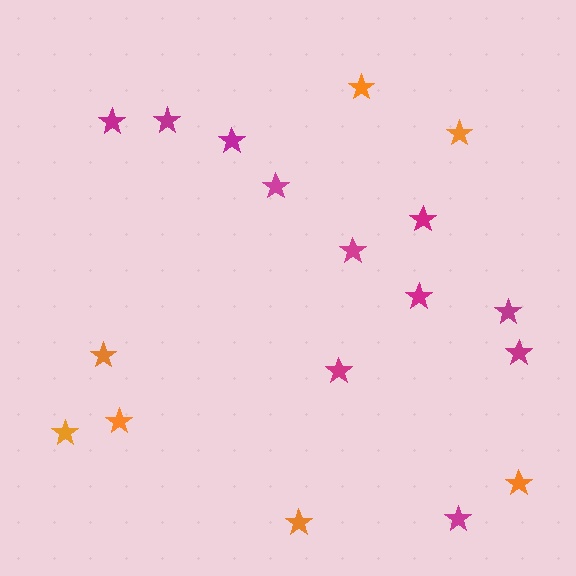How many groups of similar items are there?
There are 2 groups: one group of magenta stars (11) and one group of orange stars (7).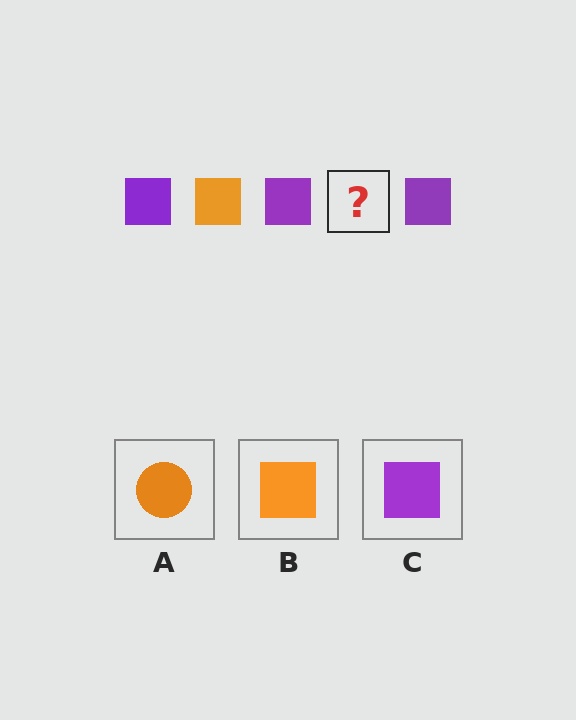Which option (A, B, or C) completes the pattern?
B.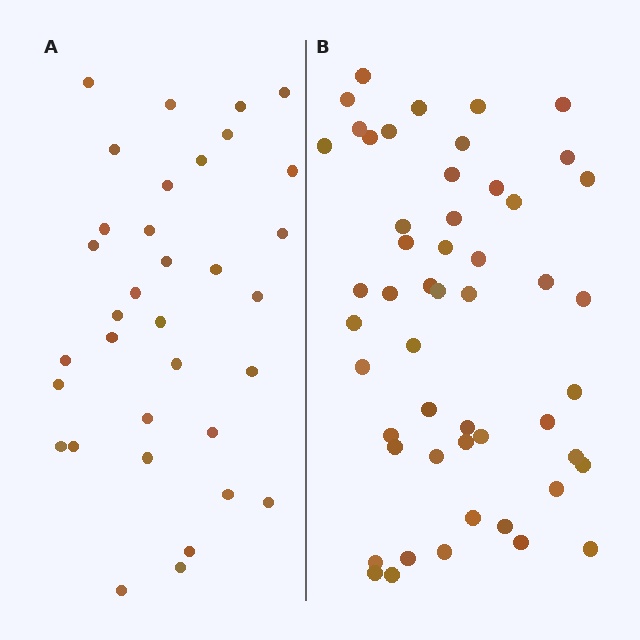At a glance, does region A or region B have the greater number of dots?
Region B (the right region) has more dots.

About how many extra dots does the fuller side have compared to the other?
Region B has approximately 15 more dots than region A.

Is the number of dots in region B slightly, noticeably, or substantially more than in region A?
Region B has substantially more. The ratio is roughly 1.5 to 1.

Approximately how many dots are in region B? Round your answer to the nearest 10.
About 50 dots. (The exact count is 51, which rounds to 50.)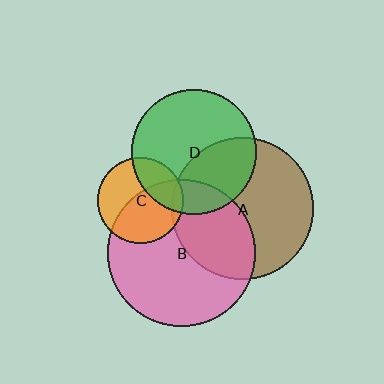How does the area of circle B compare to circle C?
Approximately 3.0 times.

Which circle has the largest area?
Circle B (pink).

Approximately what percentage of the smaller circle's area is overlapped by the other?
Approximately 20%.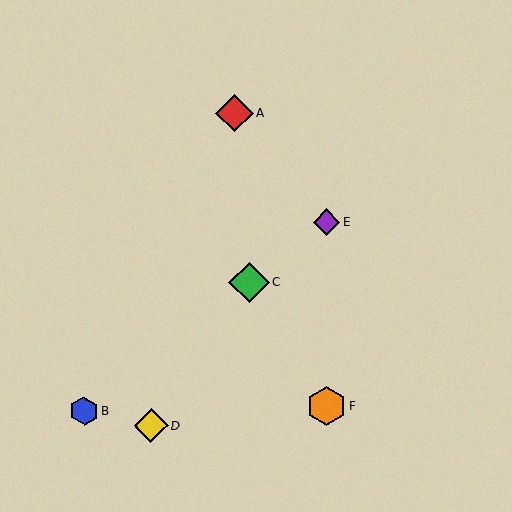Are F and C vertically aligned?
No, F is at x≈326 and C is at x≈249.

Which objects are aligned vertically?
Objects E, F are aligned vertically.